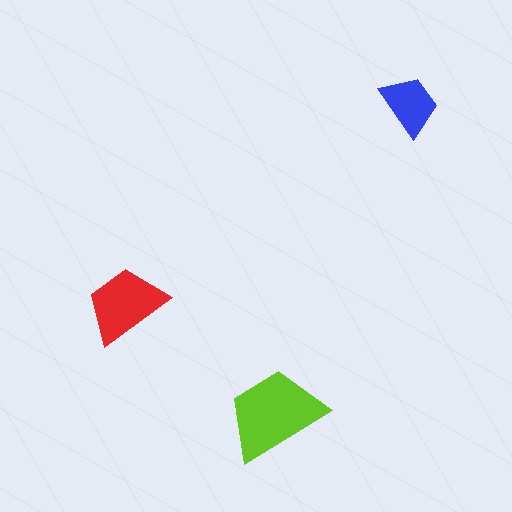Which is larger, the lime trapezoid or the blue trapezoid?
The lime one.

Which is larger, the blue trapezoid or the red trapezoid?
The red one.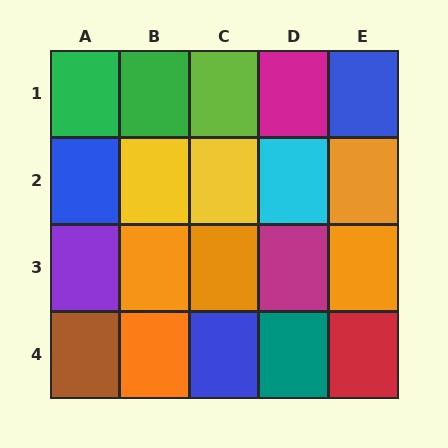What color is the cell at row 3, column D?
Magenta.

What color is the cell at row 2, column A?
Blue.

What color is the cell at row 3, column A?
Purple.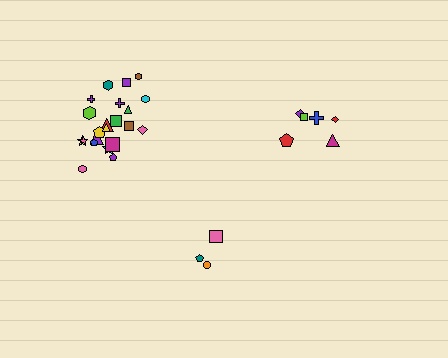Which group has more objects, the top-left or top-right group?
The top-left group.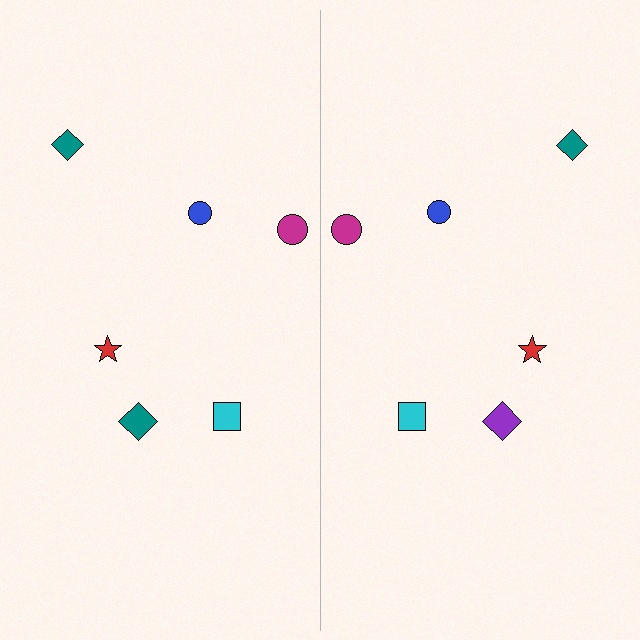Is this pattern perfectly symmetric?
No, the pattern is not perfectly symmetric. The purple diamond on the right side breaks the symmetry — its mirror counterpart is teal.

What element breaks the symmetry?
The purple diamond on the right side breaks the symmetry — its mirror counterpart is teal.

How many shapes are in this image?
There are 12 shapes in this image.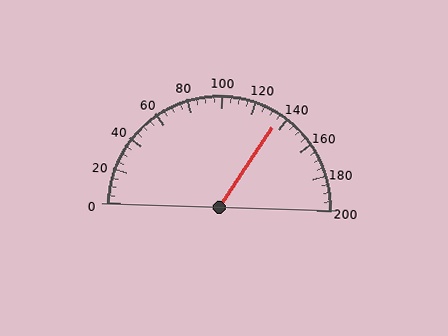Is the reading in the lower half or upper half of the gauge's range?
The reading is in the upper half of the range (0 to 200).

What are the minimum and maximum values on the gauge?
The gauge ranges from 0 to 200.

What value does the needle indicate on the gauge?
The needle indicates approximately 135.